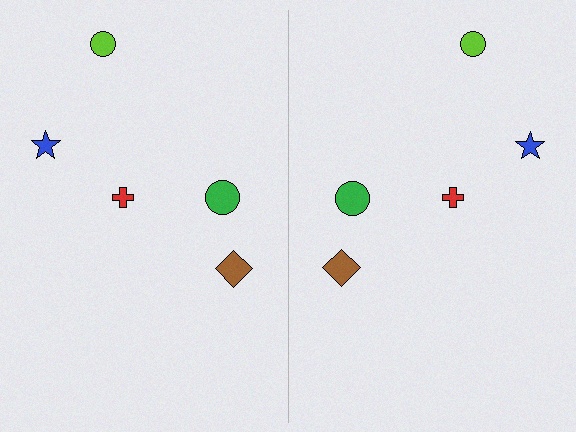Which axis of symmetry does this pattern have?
The pattern has a vertical axis of symmetry running through the center of the image.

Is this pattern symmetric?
Yes, this pattern has bilateral (reflection) symmetry.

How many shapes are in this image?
There are 10 shapes in this image.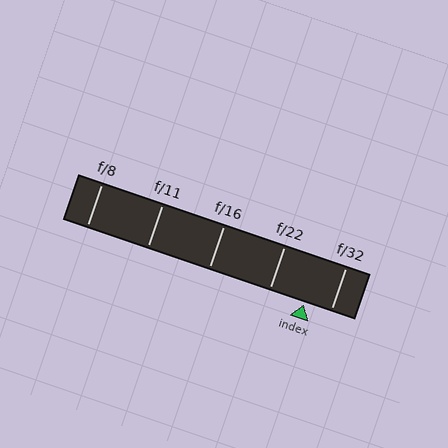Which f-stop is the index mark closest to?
The index mark is closest to f/32.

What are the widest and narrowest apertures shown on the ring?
The widest aperture shown is f/8 and the narrowest is f/32.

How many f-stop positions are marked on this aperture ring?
There are 5 f-stop positions marked.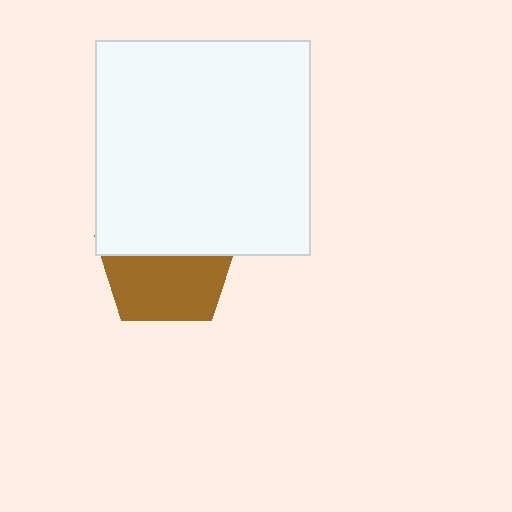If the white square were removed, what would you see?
You would see the complete brown pentagon.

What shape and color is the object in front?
The object in front is a white square.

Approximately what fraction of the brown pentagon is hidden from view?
Roughly 48% of the brown pentagon is hidden behind the white square.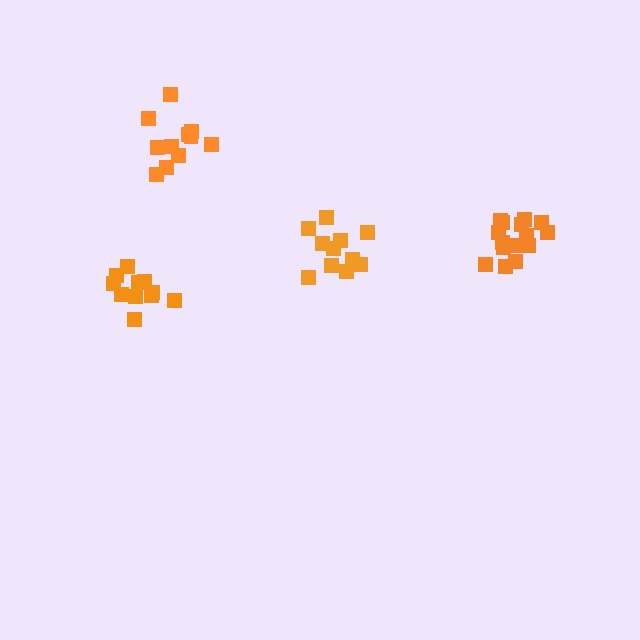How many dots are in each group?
Group 1: 11 dots, Group 2: 11 dots, Group 3: 15 dots, Group 4: 11 dots (48 total).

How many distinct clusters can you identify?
There are 4 distinct clusters.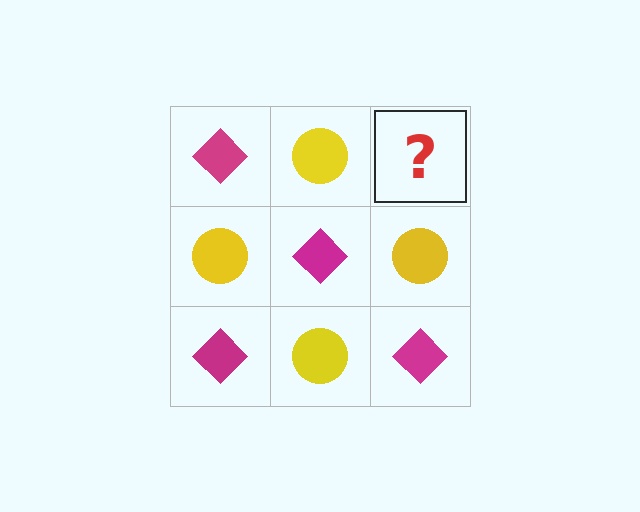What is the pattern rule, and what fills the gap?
The rule is that it alternates magenta diamond and yellow circle in a checkerboard pattern. The gap should be filled with a magenta diamond.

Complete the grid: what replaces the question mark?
The question mark should be replaced with a magenta diamond.